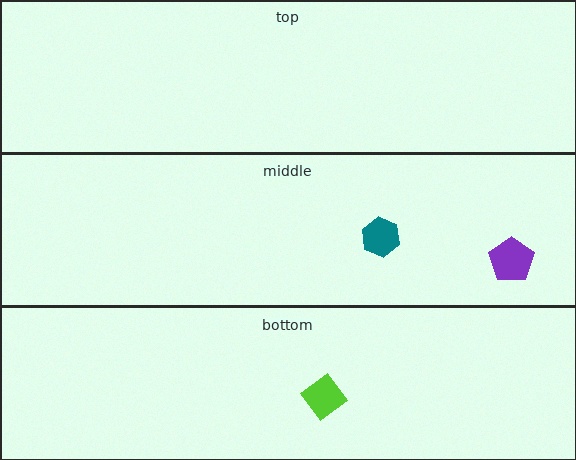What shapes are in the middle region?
The teal hexagon, the purple pentagon.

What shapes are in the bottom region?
The lime diamond.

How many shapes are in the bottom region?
1.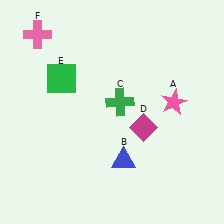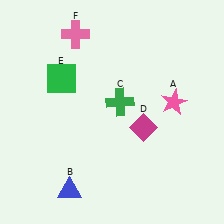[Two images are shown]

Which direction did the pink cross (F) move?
The pink cross (F) moved right.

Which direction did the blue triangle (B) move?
The blue triangle (B) moved left.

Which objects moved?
The objects that moved are: the blue triangle (B), the pink cross (F).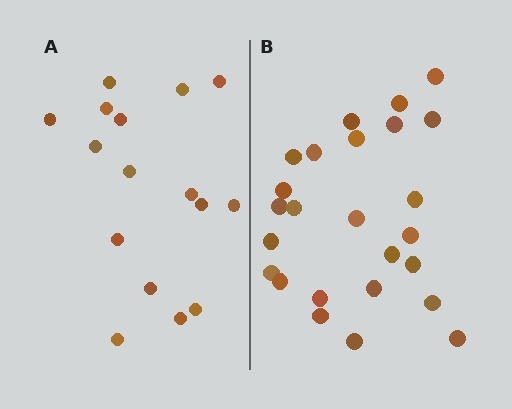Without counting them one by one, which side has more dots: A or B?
Region B (the right region) has more dots.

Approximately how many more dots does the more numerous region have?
Region B has roughly 8 or so more dots than region A.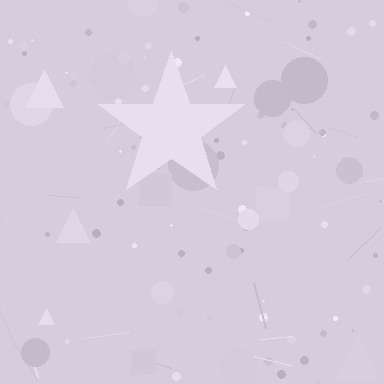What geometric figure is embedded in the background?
A star is embedded in the background.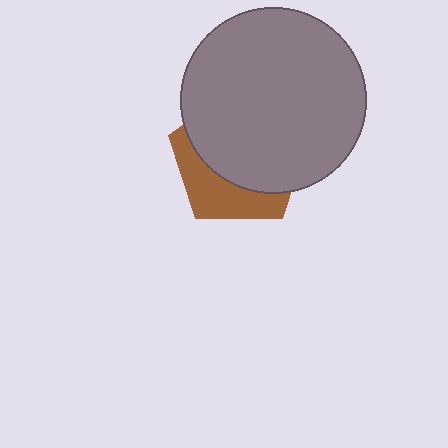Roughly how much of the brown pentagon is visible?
A small part of it is visible (roughly 34%).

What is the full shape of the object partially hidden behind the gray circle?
The partially hidden object is a brown pentagon.